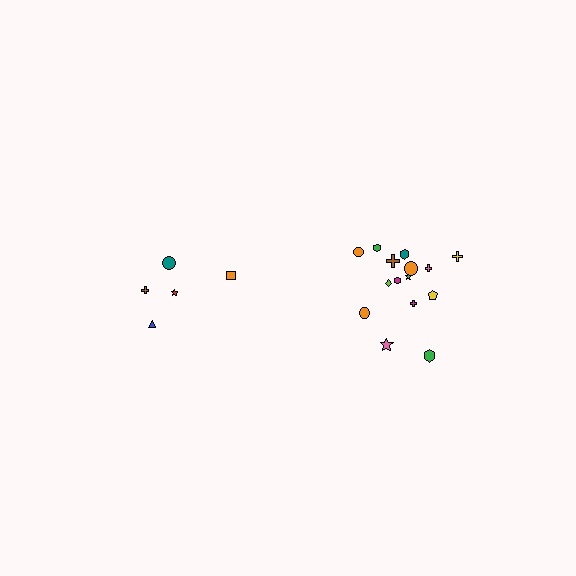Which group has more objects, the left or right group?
The right group.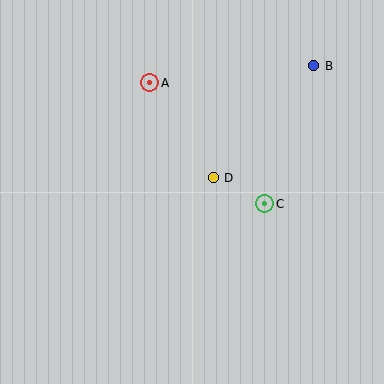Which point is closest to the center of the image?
Point D at (213, 178) is closest to the center.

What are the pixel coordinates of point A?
Point A is at (150, 83).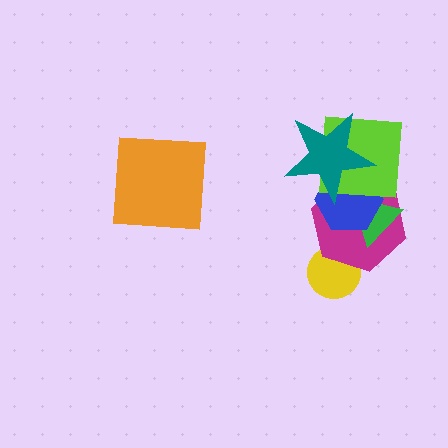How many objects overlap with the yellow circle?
1 object overlaps with the yellow circle.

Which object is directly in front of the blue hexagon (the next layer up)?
The lime square is directly in front of the blue hexagon.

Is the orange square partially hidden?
No, no other shape covers it.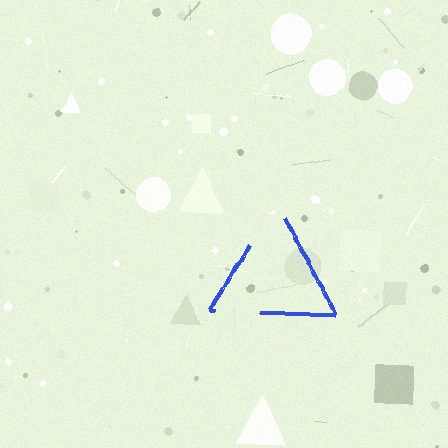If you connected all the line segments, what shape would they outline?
They would outline a triangle.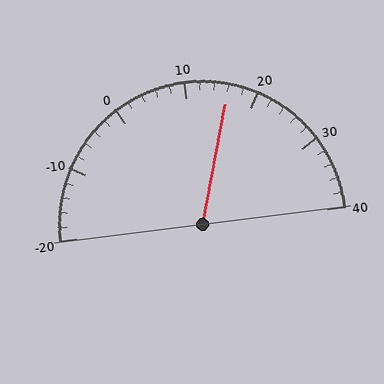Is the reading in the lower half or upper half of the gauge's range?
The reading is in the upper half of the range (-20 to 40).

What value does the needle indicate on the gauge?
The needle indicates approximately 16.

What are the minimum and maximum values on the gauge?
The gauge ranges from -20 to 40.